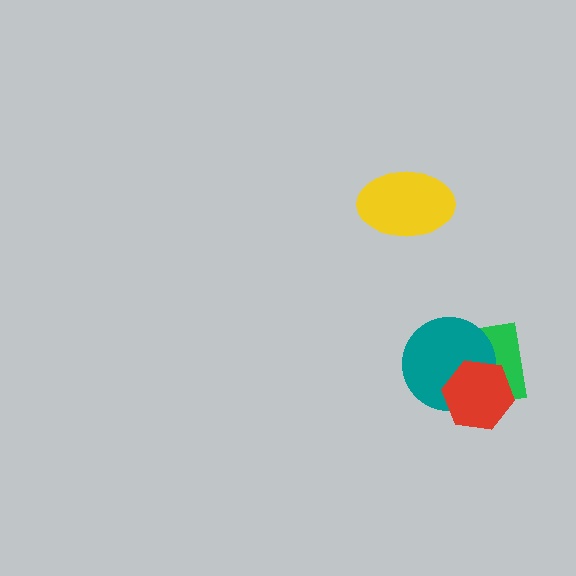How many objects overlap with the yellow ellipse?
0 objects overlap with the yellow ellipse.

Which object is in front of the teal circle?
The red hexagon is in front of the teal circle.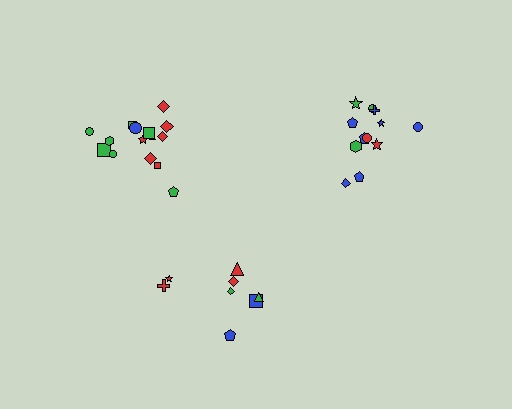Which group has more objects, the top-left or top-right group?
The top-left group.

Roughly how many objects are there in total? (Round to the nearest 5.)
Roughly 35 objects in total.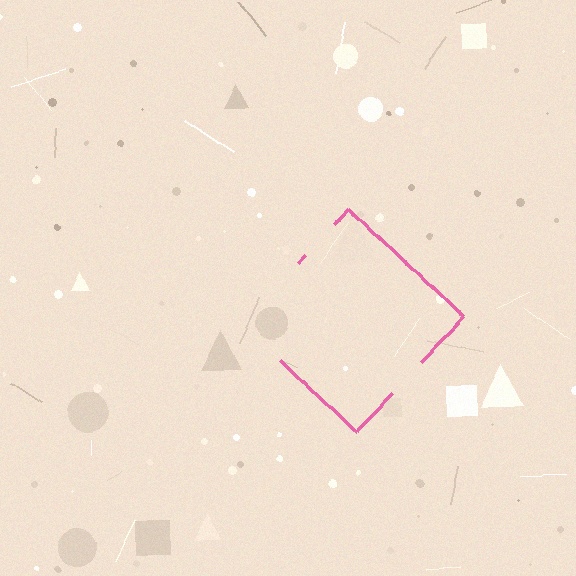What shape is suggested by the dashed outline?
The dashed outline suggests a diamond.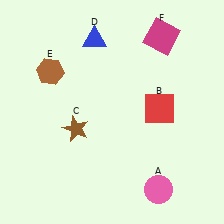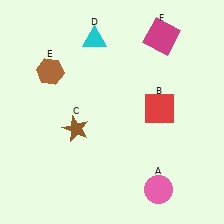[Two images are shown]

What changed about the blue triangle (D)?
In Image 1, D is blue. In Image 2, it changed to cyan.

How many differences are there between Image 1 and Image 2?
There is 1 difference between the two images.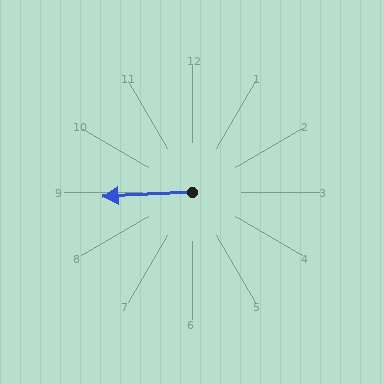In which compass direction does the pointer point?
West.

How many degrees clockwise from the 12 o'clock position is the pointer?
Approximately 267 degrees.